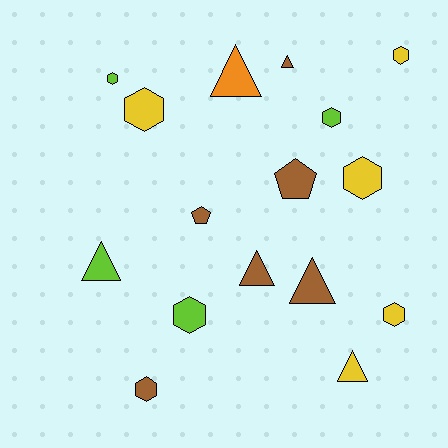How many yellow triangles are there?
There is 1 yellow triangle.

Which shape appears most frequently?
Hexagon, with 8 objects.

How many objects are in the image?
There are 16 objects.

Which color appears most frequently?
Brown, with 6 objects.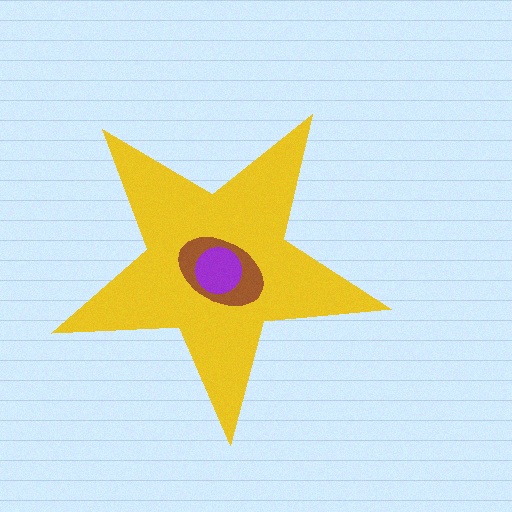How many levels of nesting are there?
3.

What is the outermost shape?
The yellow star.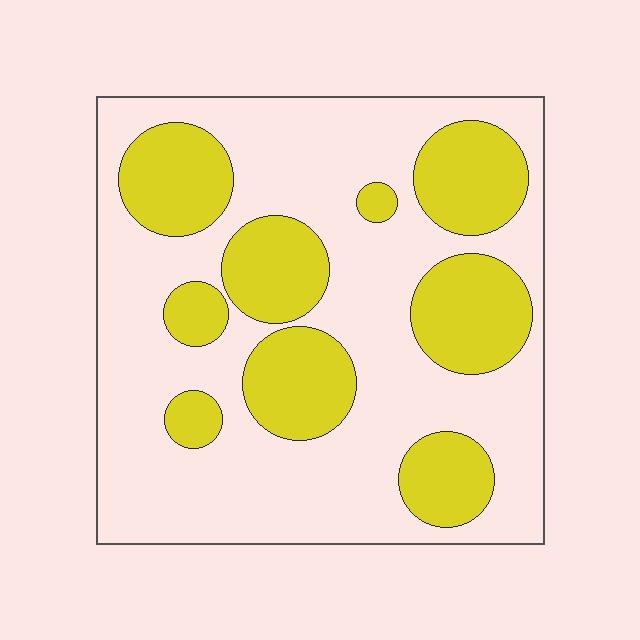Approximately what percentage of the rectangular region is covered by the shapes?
Approximately 35%.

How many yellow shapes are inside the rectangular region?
9.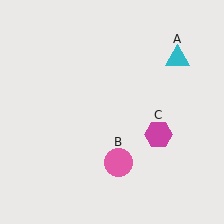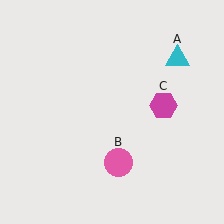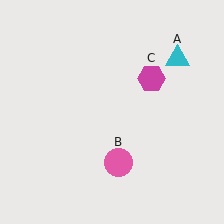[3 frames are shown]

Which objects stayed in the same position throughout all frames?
Cyan triangle (object A) and pink circle (object B) remained stationary.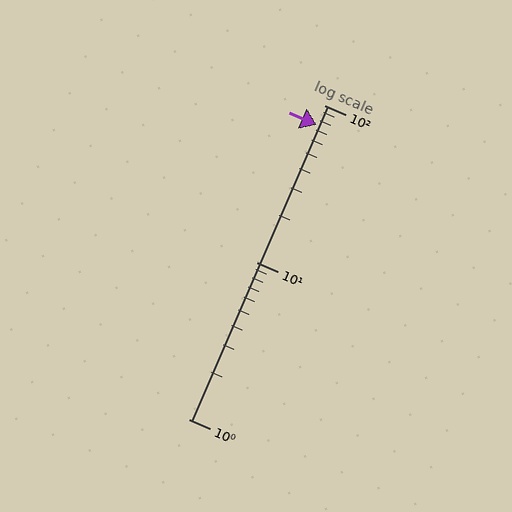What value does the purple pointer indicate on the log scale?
The pointer indicates approximately 75.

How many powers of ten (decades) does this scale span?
The scale spans 2 decades, from 1 to 100.